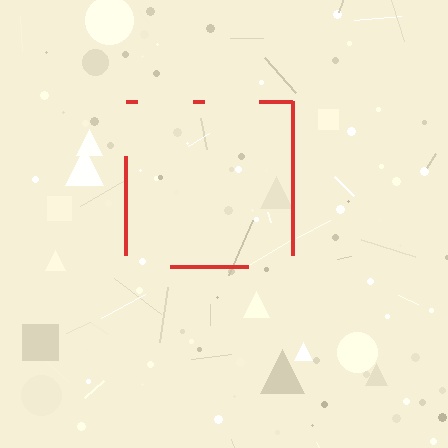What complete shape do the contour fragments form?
The contour fragments form a square.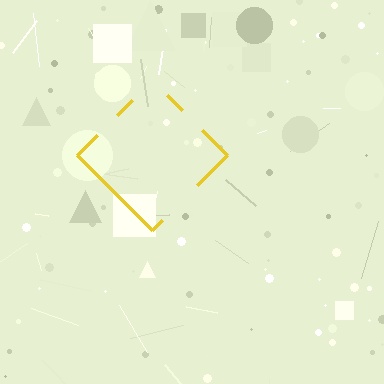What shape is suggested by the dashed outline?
The dashed outline suggests a diamond.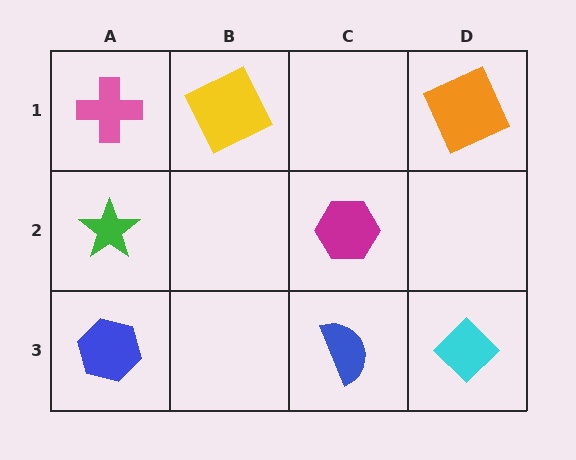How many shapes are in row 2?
2 shapes.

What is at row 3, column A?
A blue hexagon.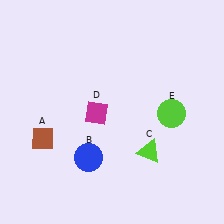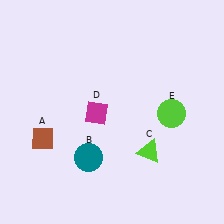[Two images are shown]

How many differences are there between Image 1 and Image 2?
There is 1 difference between the two images.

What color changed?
The circle (B) changed from blue in Image 1 to teal in Image 2.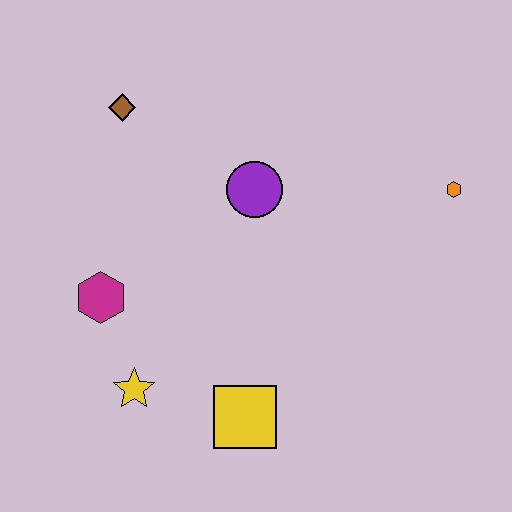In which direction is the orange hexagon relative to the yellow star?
The orange hexagon is to the right of the yellow star.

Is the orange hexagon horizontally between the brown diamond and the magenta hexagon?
No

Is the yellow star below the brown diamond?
Yes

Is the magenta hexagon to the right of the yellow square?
No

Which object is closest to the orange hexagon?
The purple circle is closest to the orange hexagon.